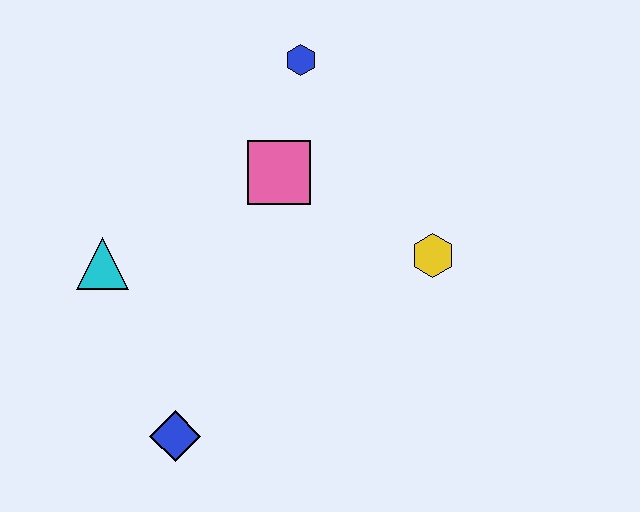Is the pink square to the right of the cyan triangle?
Yes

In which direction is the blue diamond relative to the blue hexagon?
The blue diamond is below the blue hexagon.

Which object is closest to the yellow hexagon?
The pink square is closest to the yellow hexagon.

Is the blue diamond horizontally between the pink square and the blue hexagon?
No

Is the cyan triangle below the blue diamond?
No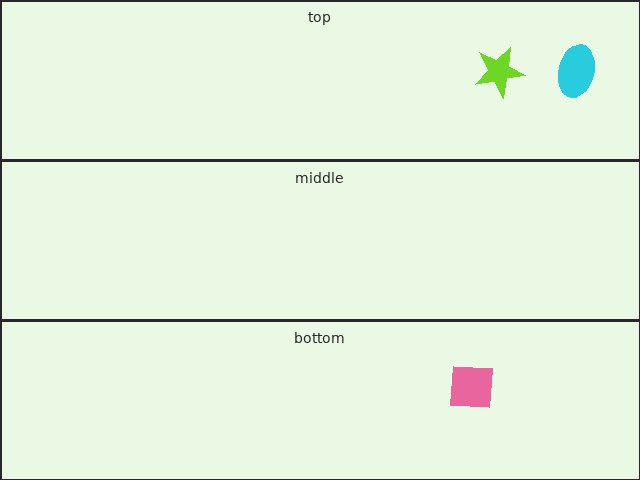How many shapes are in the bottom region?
1.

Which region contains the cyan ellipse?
The top region.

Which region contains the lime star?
The top region.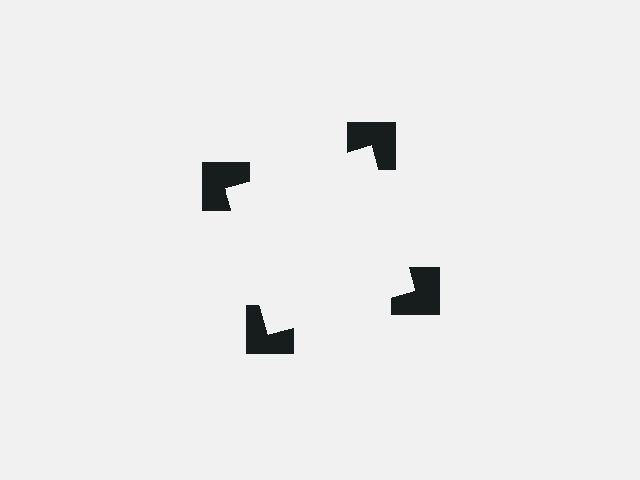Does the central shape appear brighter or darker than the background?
It typically appears slightly brighter than the background, even though no actual brightness change is drawn.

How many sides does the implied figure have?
4 sides.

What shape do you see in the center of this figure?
An illusory square — its edges are inferred from the aligned wedge cuts in the notched squares, not physically drawn.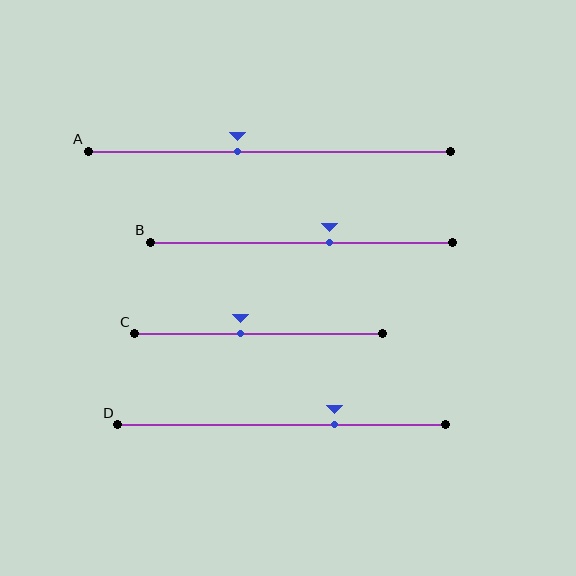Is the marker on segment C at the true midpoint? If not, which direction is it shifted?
No, the marker on segment C is shifted to the left by about 7% of the segment length.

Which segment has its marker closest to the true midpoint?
Segment C has its marker closest to the true midpoint.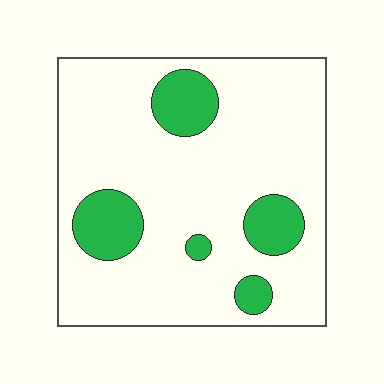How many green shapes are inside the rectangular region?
5.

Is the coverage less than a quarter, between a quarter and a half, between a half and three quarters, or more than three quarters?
Less than a quarter.